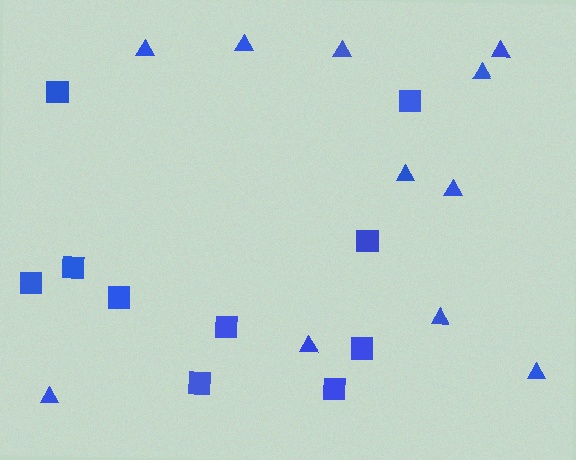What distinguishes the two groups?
There are 2 groups: one group of squares (10) and one group of triangles (11).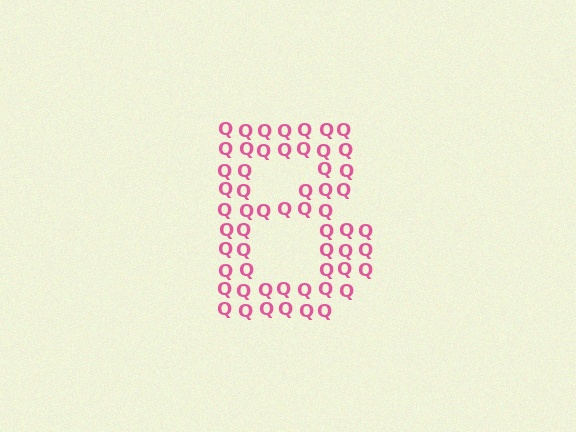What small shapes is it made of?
It is made of small letter Q's.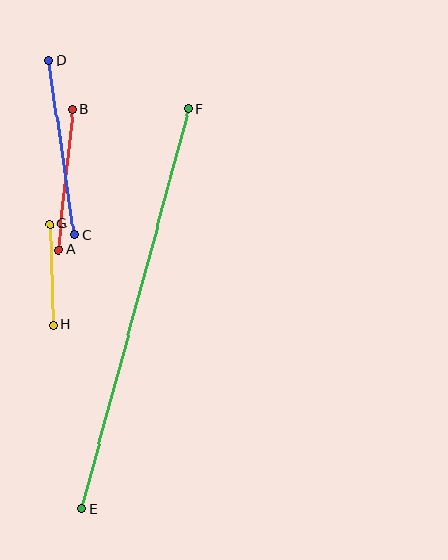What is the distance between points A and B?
The distance is approximately 141 pixels.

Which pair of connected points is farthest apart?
Points E and F are farthest apart.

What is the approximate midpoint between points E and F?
The midpoint is at approximately (135, 309) pixels.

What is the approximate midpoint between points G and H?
The midpoint is at approximately (52, 274) pixels.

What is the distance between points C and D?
The distance is approximately 177 pixels.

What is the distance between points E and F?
The distance is approximately 414 pixels.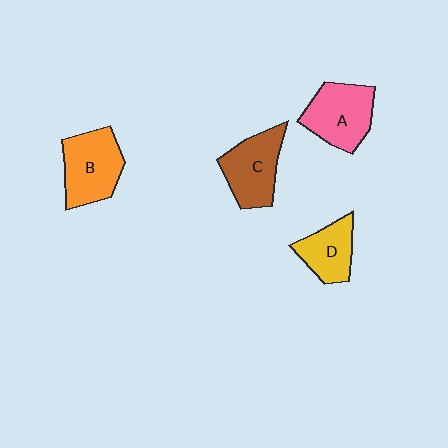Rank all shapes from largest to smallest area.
From largest to smallest: B (orange), A (pink), C (brown), D (yellow).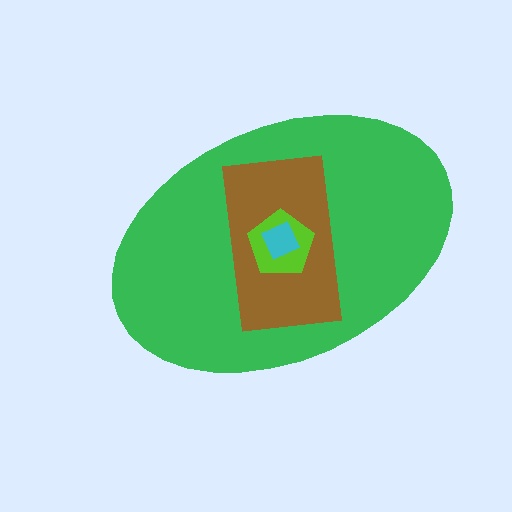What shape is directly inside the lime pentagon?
The cyan diamond.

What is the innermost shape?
The cyan diamond.